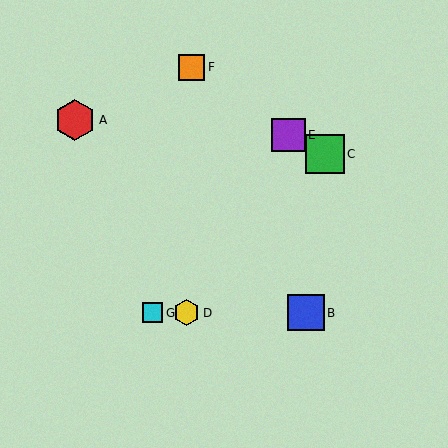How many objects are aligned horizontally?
3 objects (B, D, G) are aligned horizontally.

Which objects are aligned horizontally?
Objects B, D, G are aligned horizontally.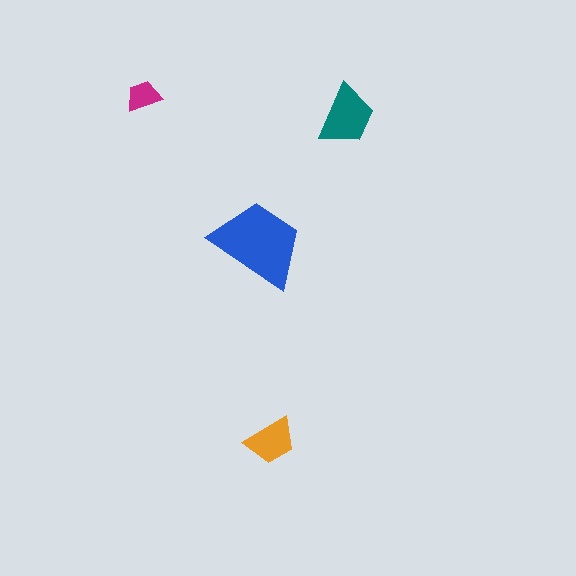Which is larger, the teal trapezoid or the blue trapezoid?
The blue one.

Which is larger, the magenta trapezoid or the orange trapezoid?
The orange one.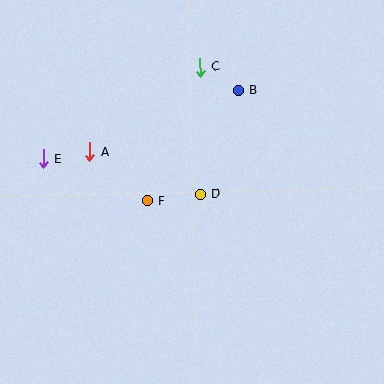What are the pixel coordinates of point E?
Point E is at (43, 159).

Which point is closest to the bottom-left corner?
Point E is closest to the bottom-left corner.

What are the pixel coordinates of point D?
Point D is at (200, 194).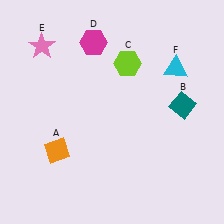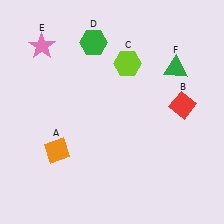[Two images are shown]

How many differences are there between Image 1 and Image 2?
There are 3 differences between the two images.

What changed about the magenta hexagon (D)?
In Image 1, D is magenta. In Image 2, it changed to green.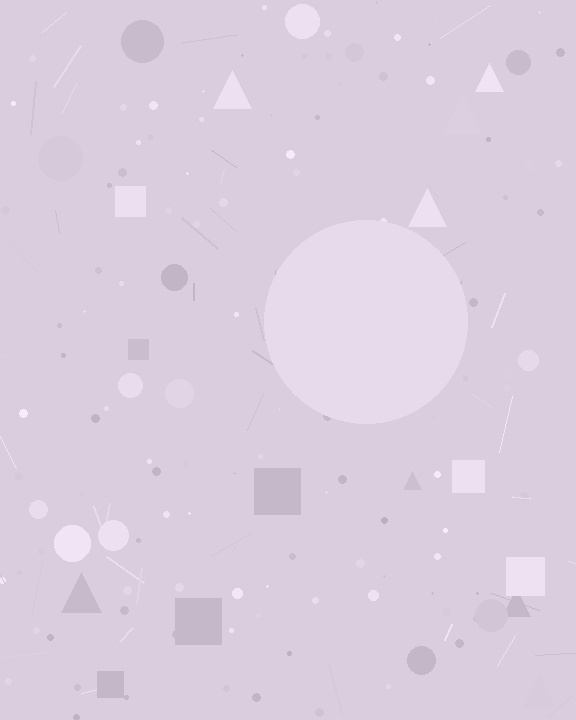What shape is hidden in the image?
A circle is hidden in the image.